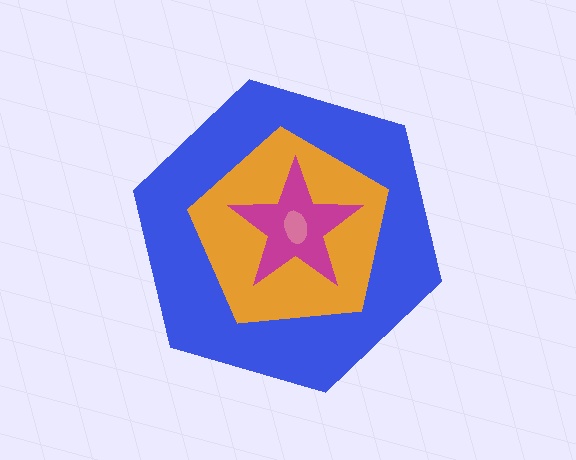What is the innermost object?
The pink ellipse.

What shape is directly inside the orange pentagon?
The magenta star.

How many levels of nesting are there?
4.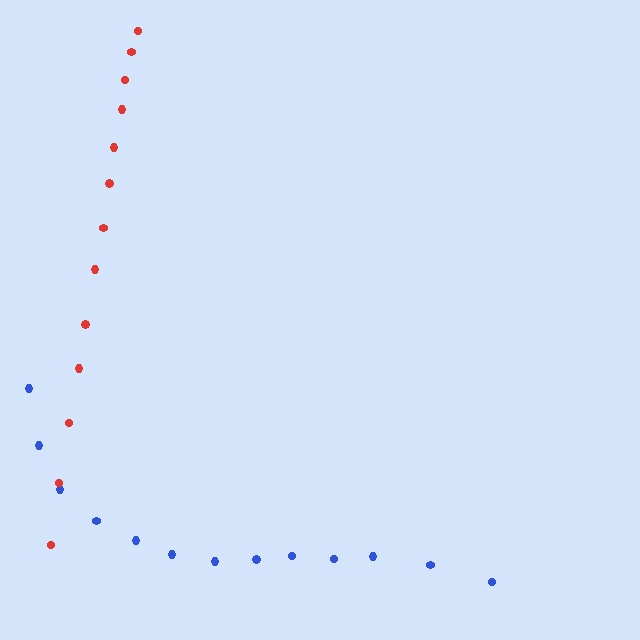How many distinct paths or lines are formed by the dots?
There are 2 distinct paths.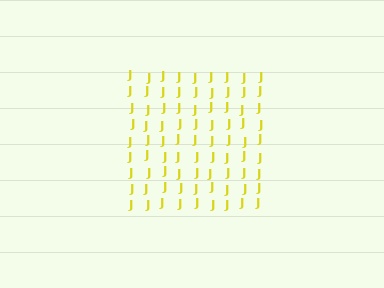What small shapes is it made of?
It is made of small letter J's.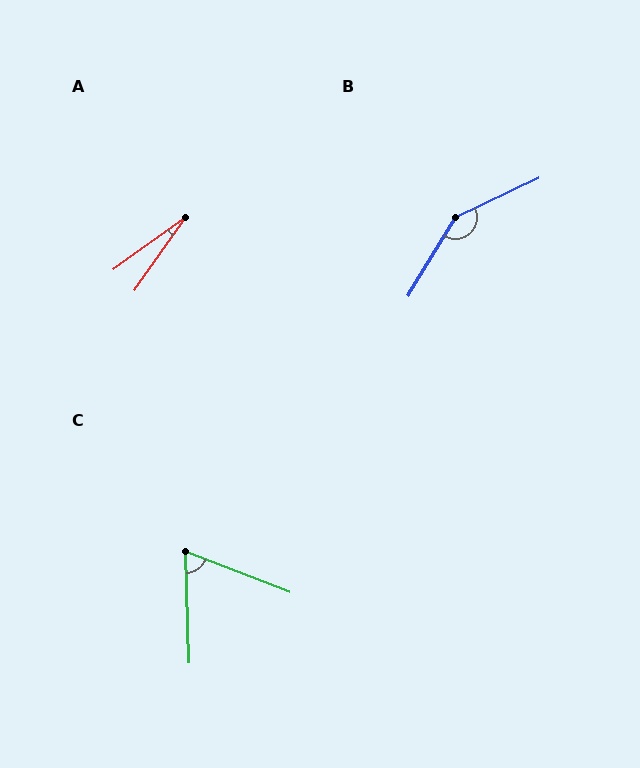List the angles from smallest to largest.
A (19°), C (67°), B (146°).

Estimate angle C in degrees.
Approximately 67 degrees.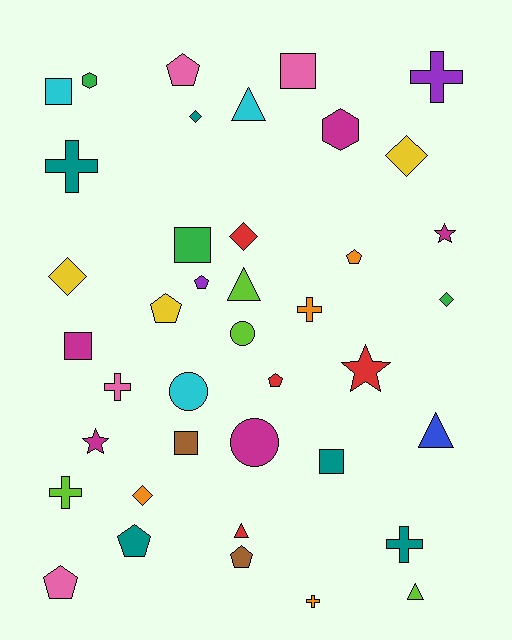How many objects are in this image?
There are 40 objects.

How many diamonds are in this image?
There are 6 diamonds.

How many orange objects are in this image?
There are 4 orange objects.